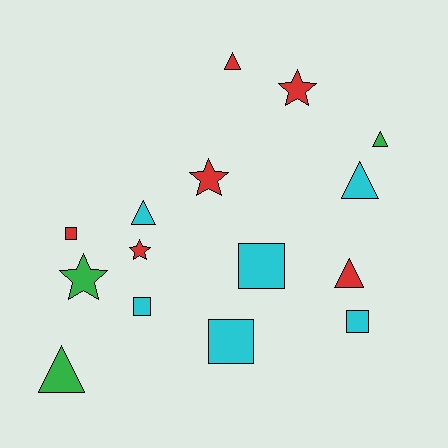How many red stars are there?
There are 3 red stars.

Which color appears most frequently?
Cyan, with 6 objects.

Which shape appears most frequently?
Triangle, with 6 objects.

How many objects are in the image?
There are 15 objects.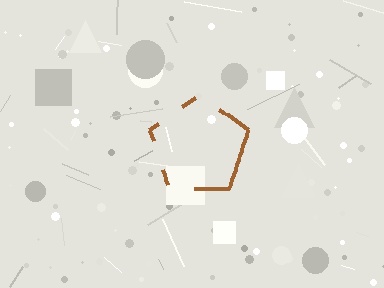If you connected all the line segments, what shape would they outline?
They would outline a pentagon.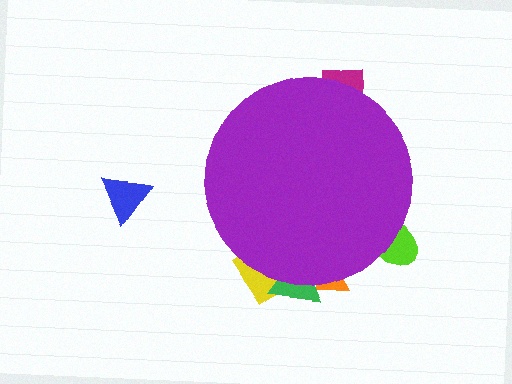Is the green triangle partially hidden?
Yes, the green triangle is partially hidden behind the purple circle.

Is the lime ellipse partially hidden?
Yes, the lime ellipse is partially hidden behind the purple circle.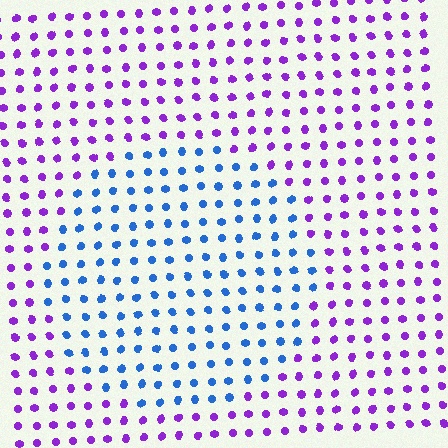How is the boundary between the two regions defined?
The boundary is defined purely by a slight shift in hue (about 62 degrees). Spacing, size, and orientation are identical on both sides.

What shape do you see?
I see a circle.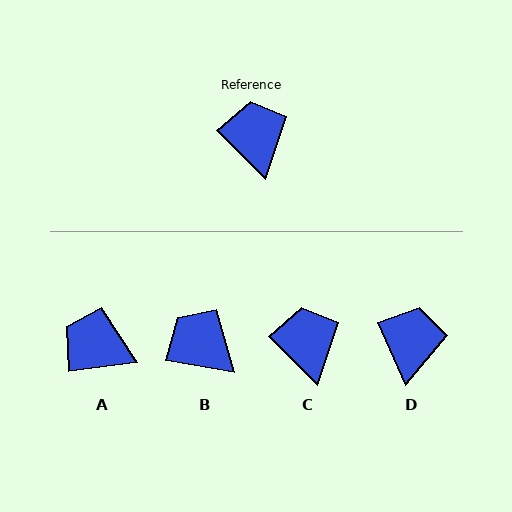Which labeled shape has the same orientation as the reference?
C.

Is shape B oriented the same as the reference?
No, it is off by about 34 degrees.